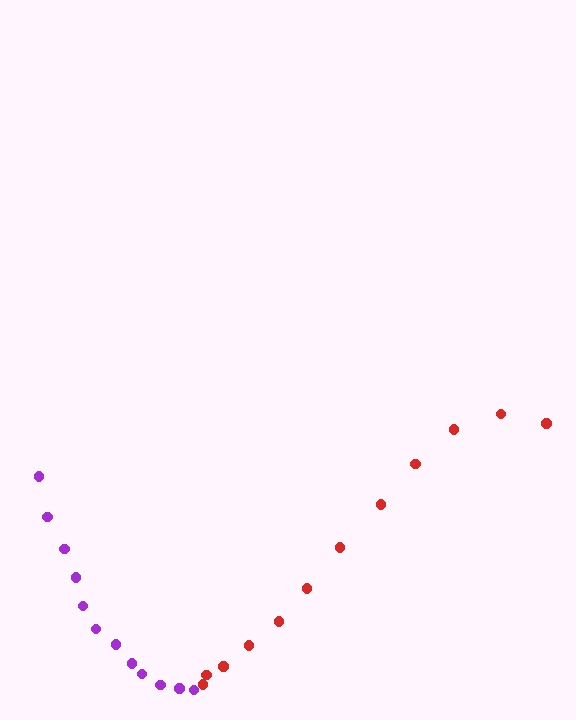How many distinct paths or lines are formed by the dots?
There are 2 distinct paths.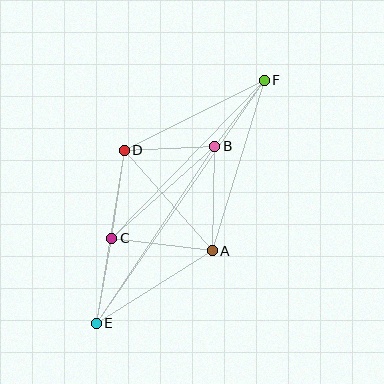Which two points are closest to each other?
Points B and F are closest to each other.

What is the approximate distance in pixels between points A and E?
The distance between A and E is approximately 137 pixels.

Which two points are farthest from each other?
Points E and F are farthest from each other.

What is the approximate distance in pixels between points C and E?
The distance between C and E is approximately 87 pixels.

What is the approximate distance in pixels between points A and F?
The distance between A and F is approximately 178 pixels.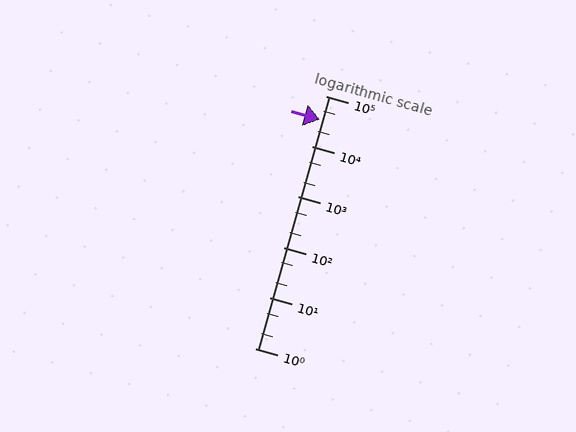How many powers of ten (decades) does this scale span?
The scale spans 5 decades, from 1 to 100000.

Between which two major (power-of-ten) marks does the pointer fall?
The pointer is between 10000 and 100000.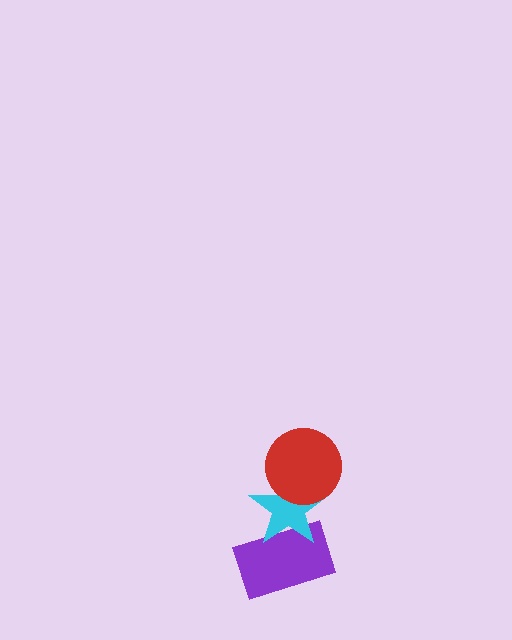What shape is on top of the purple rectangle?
The cyan star is on top of the purple rectangle.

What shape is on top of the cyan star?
The red circle is on top of the cyan star.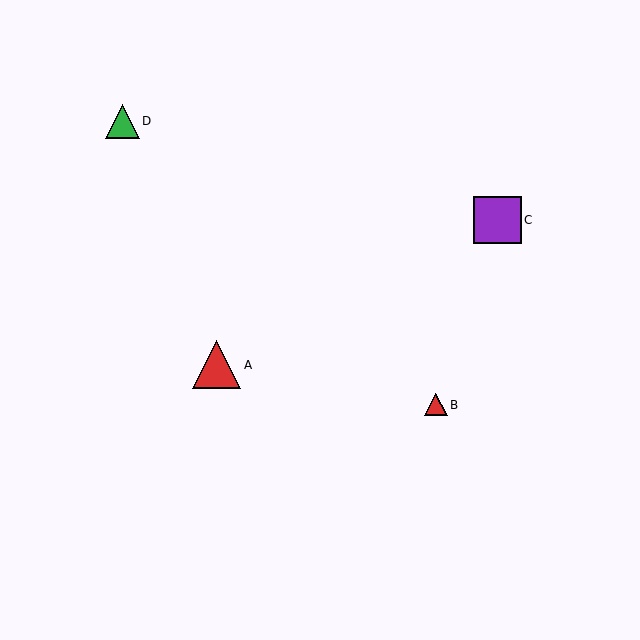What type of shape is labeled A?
Shape A is a red triangle.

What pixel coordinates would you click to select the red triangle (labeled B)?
Click at (436, 405) to select the red triangle B.